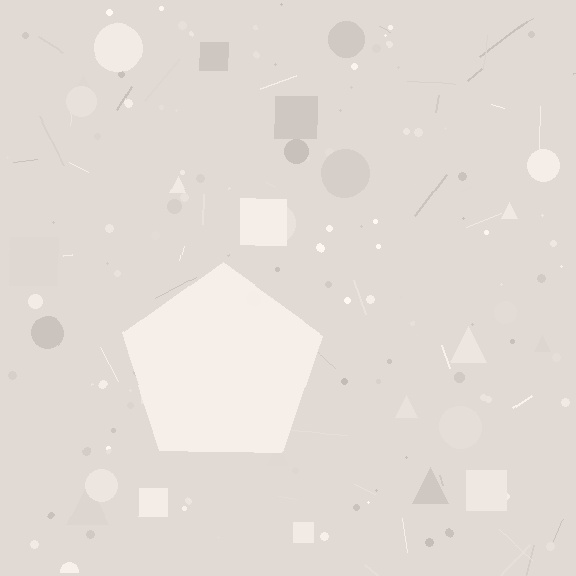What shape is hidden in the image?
A pentagon is hidden in the image.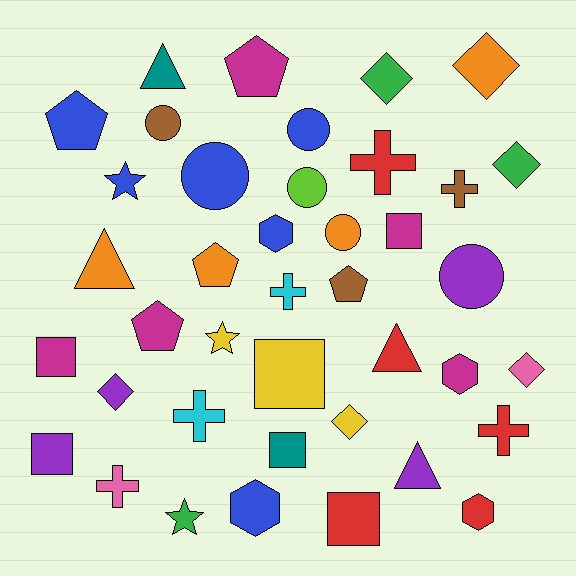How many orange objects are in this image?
There are 4 orange objects.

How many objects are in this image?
There are 40 objects.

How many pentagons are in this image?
There are 5 pentagons.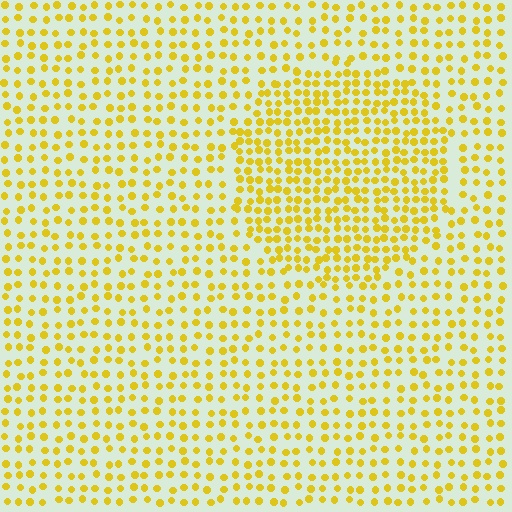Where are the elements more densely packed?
The elements are more densely packed inside the circle boundary.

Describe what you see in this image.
The image contains small yellow elements arranged at two different densities. A circle-shaped region is visible where the elements are more densely packed than the surrounding area.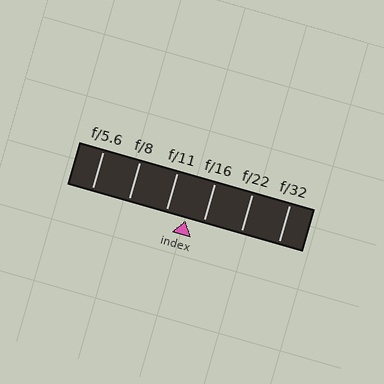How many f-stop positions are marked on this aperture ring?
There are 6 f-stop positions marked.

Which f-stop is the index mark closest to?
The index mark is closest to f/16.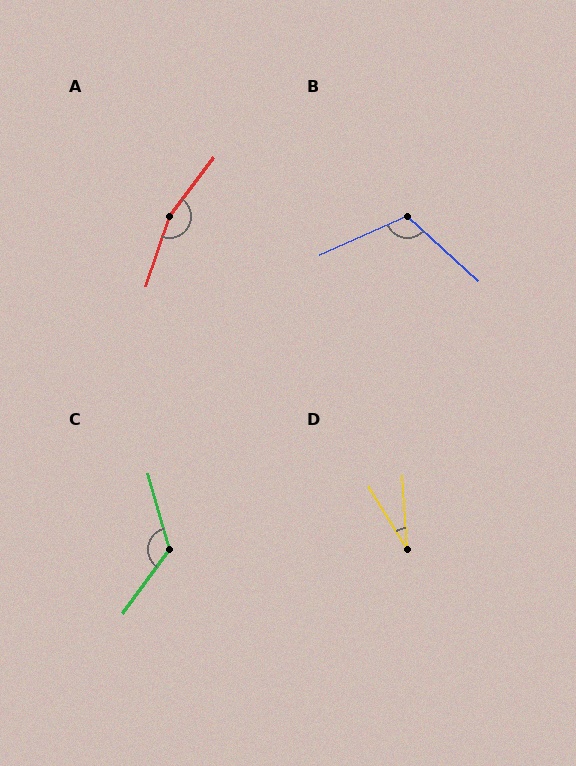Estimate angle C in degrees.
Approximately 128 degrees.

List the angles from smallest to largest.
D (28°), B (114°), C (128°), A (162°).